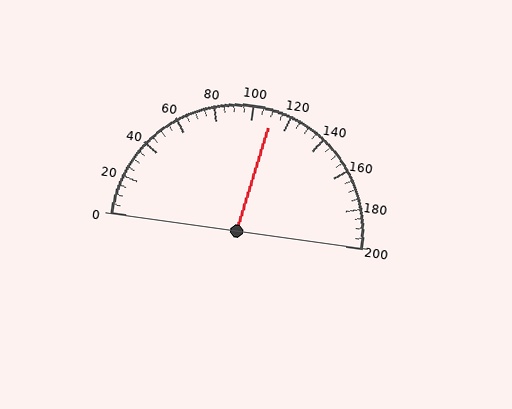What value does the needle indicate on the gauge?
The needle indicates approximately 110.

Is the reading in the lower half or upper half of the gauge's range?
The reading is in the upper half of the range (0 to 200).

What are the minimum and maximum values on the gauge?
The gauge ranges from 0 to 200.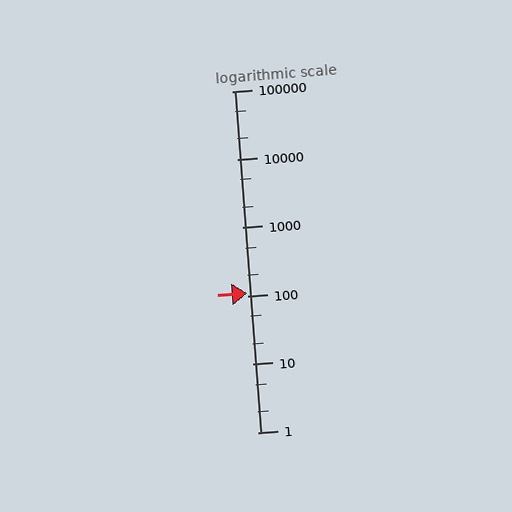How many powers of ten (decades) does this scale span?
The scale spans 5 decades, from 1 to 100000.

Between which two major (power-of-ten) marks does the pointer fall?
The pointer is between 100 and 1000.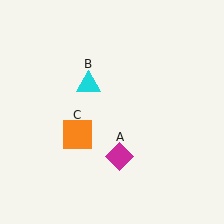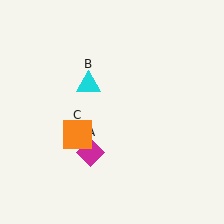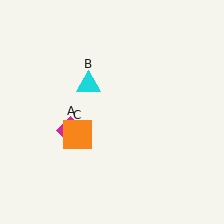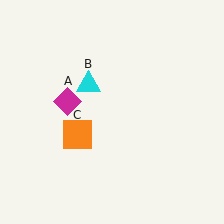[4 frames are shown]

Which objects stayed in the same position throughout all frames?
Cyan triangle (object B) and orange square (object C) remained stationary.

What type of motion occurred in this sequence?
The magenta diamond (object A) rotated clockwise around the center of the scene.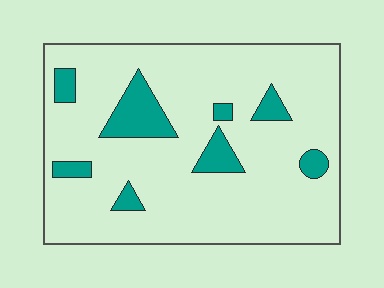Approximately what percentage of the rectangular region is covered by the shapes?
Approximately 15%.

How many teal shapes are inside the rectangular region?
8.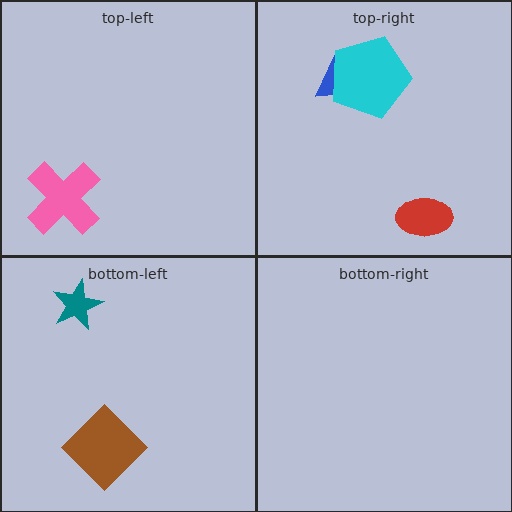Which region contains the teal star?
The bottom-left region.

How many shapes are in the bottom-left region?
2.